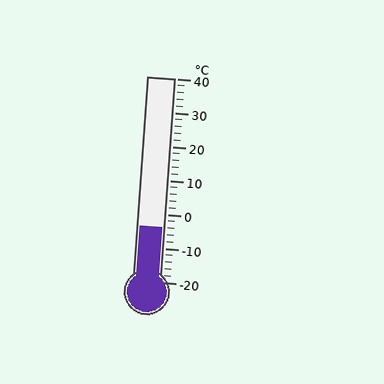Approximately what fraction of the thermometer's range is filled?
The thermometer is filled to approximately 25% of its range.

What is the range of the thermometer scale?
The thermometer scale ranges from -20°C to 40°C.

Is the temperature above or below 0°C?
The temperature is below 0°C.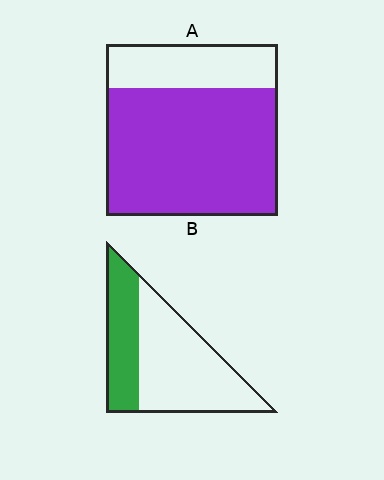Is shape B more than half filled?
No.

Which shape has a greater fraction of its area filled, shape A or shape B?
Shape A.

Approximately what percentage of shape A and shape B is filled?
A is approximately 75% and B is approximately 35%.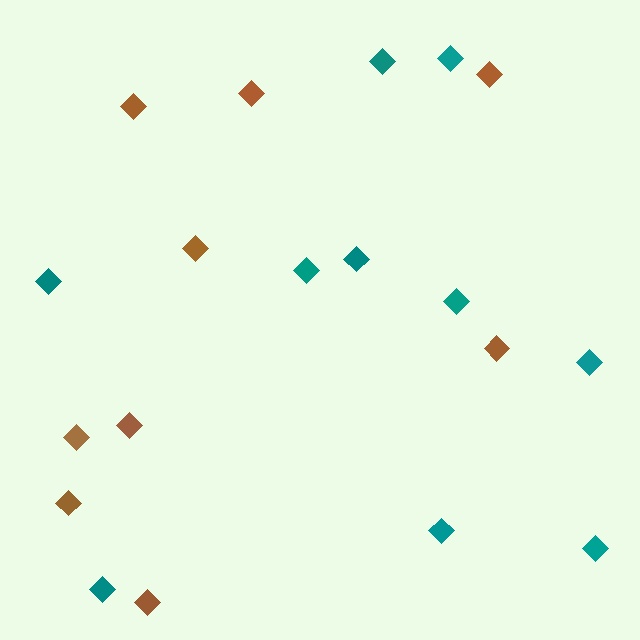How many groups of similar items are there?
There are 2 groups: one group of brown diamonds (9) and one group of teal diamonds (10).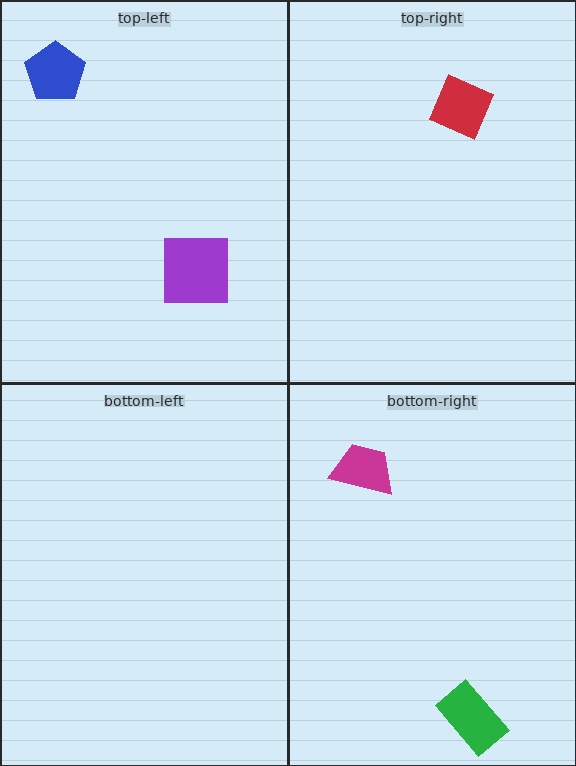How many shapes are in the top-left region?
2.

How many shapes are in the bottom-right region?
2.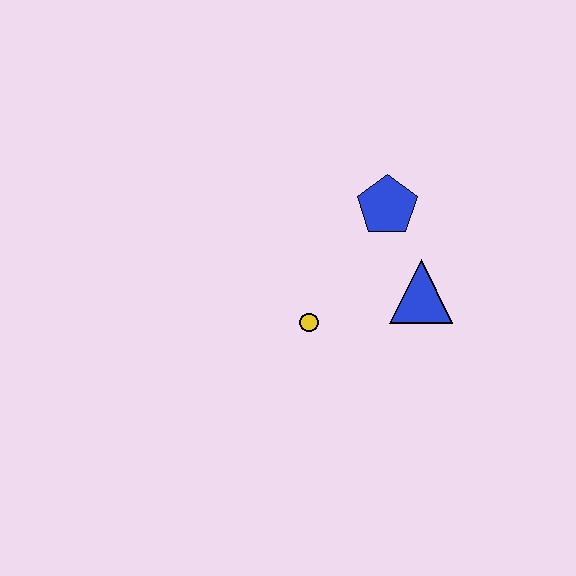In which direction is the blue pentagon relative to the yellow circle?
The blue pentagon is above the yellow circle.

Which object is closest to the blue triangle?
The blue pentagon is closest to the blue triangle.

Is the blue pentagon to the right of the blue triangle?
No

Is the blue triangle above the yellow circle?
Yes